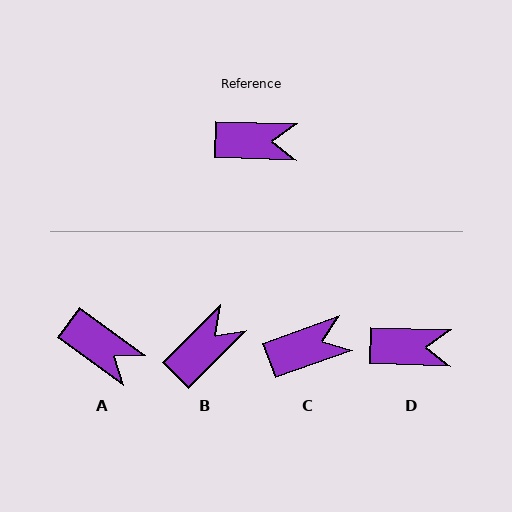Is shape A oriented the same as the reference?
No, it is off by about 34 degrees.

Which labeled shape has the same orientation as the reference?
D.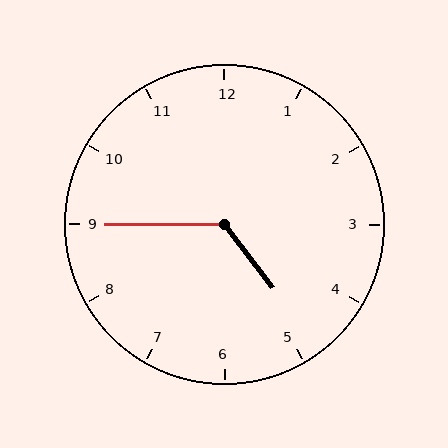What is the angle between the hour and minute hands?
Approximately 128 degrees.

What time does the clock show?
4:45.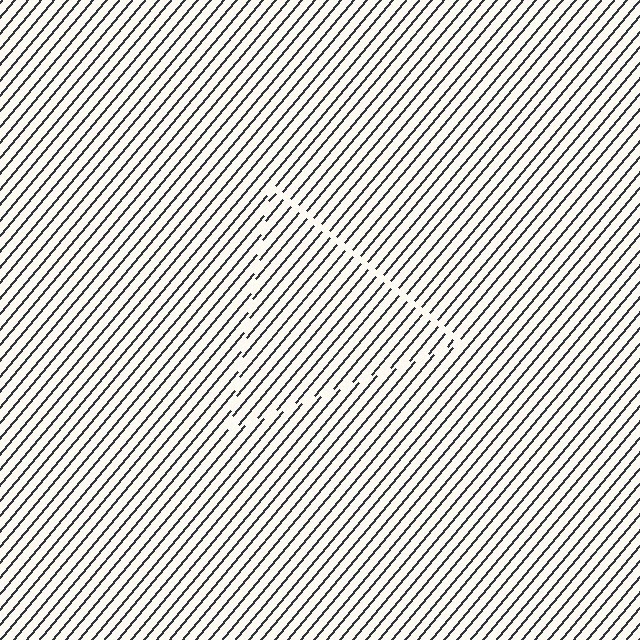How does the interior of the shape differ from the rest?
The interior of the shape contains the same grating, shifted by half a period — the contour is defined by the phase discontinuity where line-ends from the inner and outer gratings abut.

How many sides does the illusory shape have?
3 sides — the line-ends trace a triangle.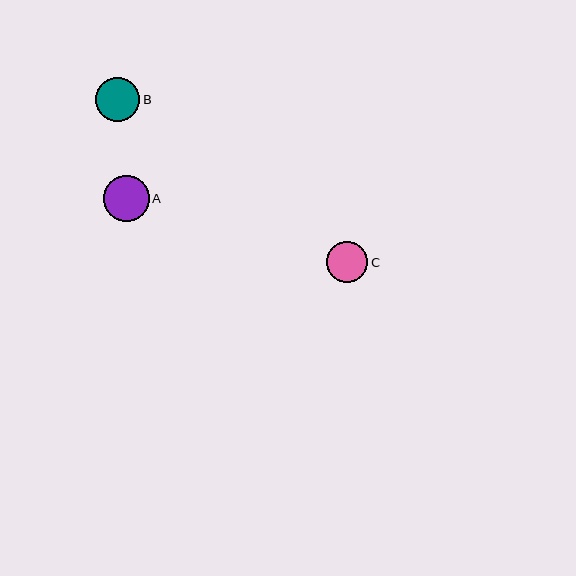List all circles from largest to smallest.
From largest to smallest: A, B, C.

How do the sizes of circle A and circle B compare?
Circle A and circle B are approximately the same size.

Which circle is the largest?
Circle A is the largest with a size of approximately 46 pixels.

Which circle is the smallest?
Circle C is the smallest with a size of approximately 41 pixels.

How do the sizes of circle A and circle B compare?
Circle A and circle B are approximately the same size.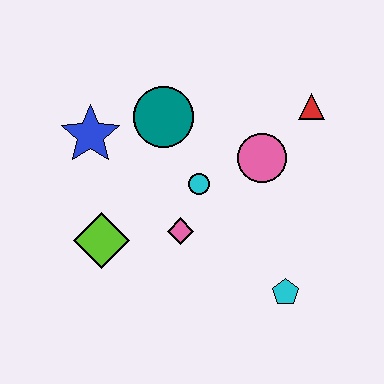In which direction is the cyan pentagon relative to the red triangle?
The cyan pentagon is below the red triangle.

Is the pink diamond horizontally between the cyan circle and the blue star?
Yes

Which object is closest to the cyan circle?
The pink diamond is closest to the cyan circle.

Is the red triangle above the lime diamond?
Yes